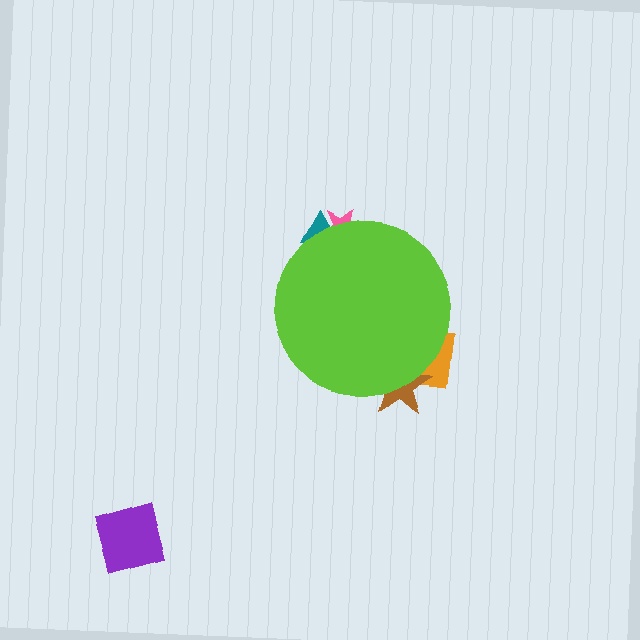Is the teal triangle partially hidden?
Yes, the teal triangle is partially hidden behind the lime circle.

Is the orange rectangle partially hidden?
Yes, the orange rectangle is partially hidden behind the lime circle.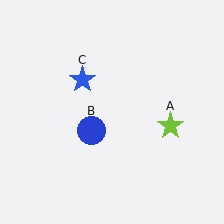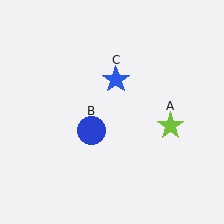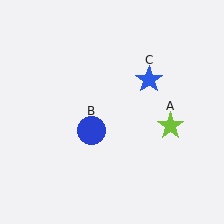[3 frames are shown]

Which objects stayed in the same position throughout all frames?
Lime star (object A) and blue circle (object B) remained stationary.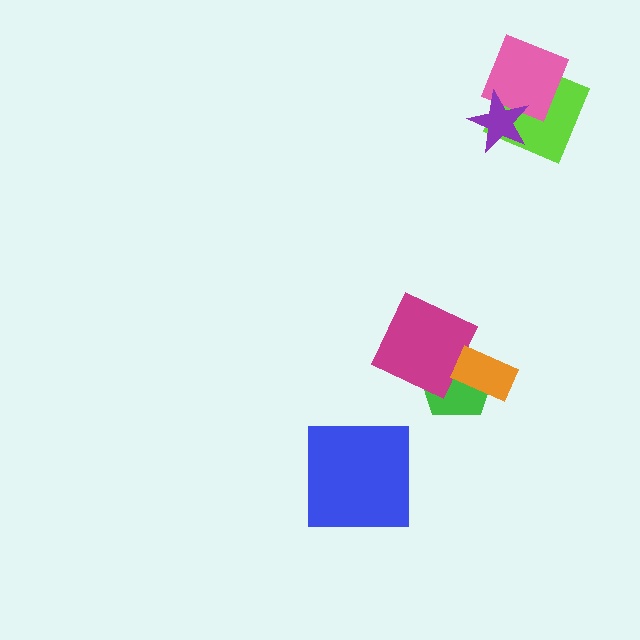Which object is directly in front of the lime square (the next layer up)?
The pink square is directly in front of the lime square.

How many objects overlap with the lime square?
2 objects overlap with the lime square.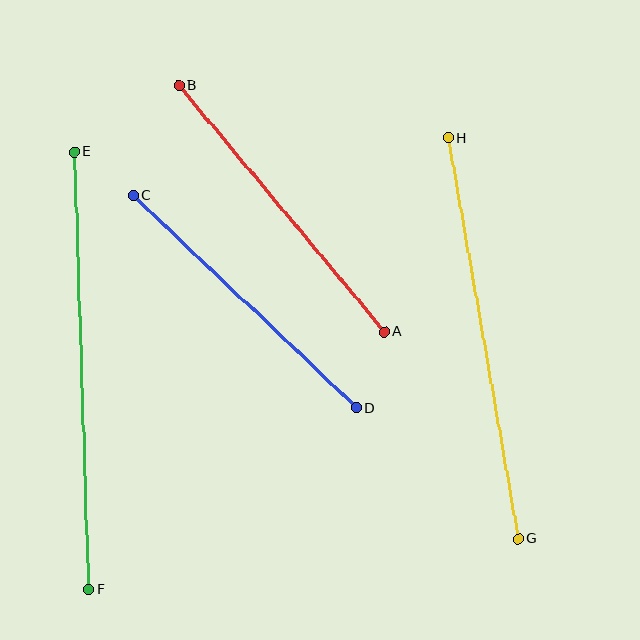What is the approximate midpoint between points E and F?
The midpoint is at approximately (81, 371) pixels.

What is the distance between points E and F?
The distance is approximately 438 pixels.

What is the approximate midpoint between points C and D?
The midpoint is at approximately (245, 302) pixels.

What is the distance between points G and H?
The distance is approximately 407 pixels.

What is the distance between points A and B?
The distance is approximately 321 pixels.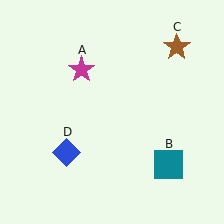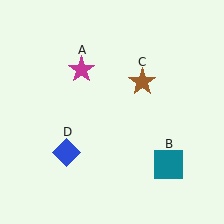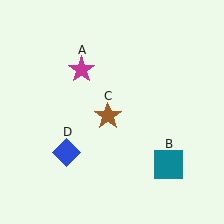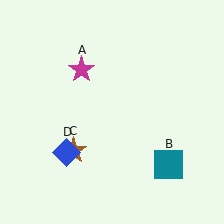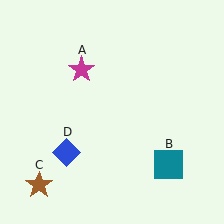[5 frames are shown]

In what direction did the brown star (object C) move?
The brown star (object C) moved down and to the left.